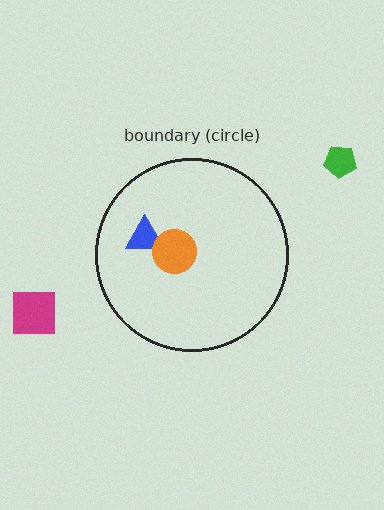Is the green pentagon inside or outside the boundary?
Outside.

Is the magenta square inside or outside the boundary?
Outside.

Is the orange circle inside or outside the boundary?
Inside.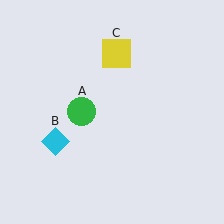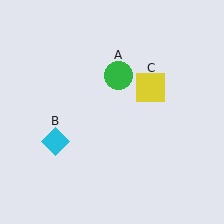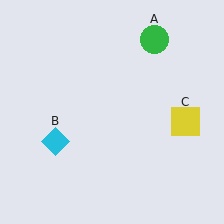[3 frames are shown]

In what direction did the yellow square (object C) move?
The yellow square (object C) moved down and to the right.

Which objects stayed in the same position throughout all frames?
Cyan diamond (object B) remained stationary.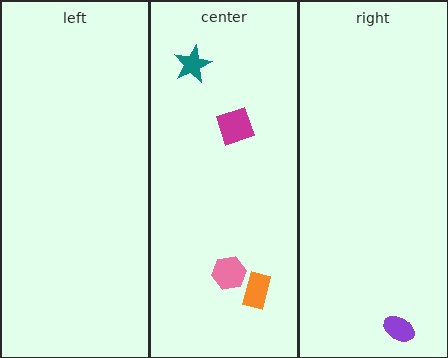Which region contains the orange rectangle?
The center region.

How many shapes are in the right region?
1.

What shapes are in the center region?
The pink hexagon, the magenta diamond, the teal star, the orange rectangle.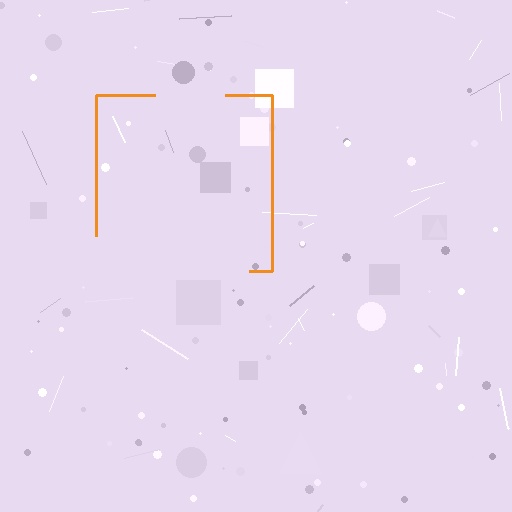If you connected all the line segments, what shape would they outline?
They would outline a square.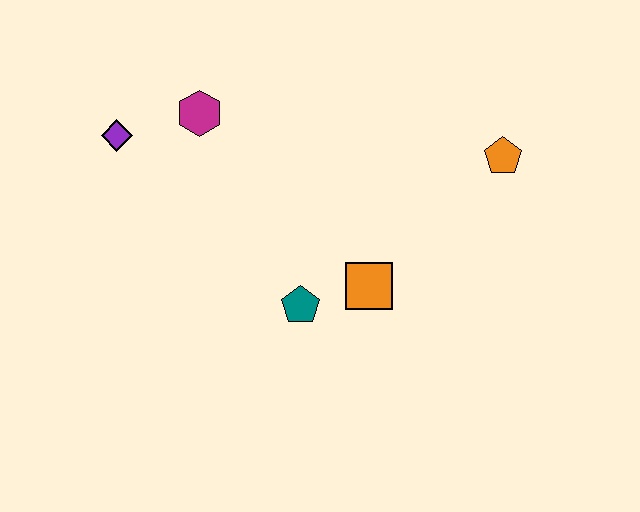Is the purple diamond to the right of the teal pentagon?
No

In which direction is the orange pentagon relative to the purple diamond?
The orange pentagon is to the right of the purple diamond.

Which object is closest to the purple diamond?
The magenta hexagon is closest to the purple diamond.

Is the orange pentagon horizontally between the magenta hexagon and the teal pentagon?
No